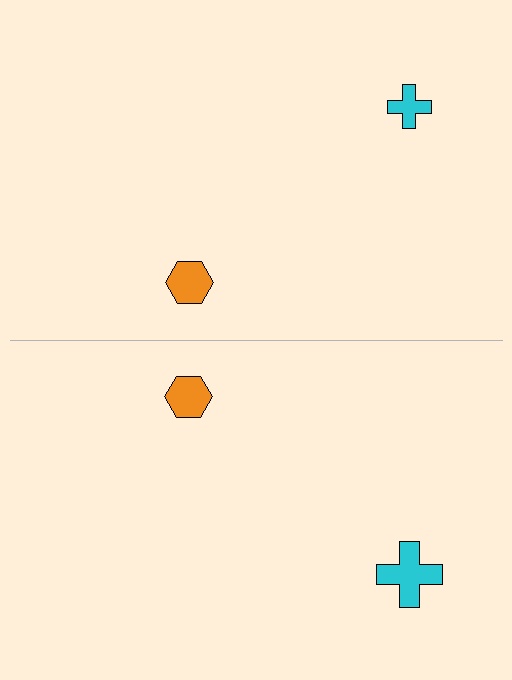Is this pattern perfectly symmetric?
No, the pattern is not perfectly symmetric. The cyan cross on the bottom side has a different size than its mirror counterpart.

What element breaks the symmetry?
The cyan cross on the bottom side has a different size than its mirror counterpart.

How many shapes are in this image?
There are 4 shapes in this image.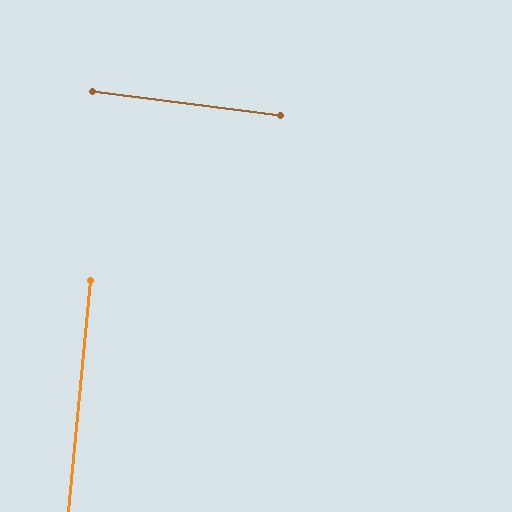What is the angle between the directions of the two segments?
Approximately 88 degrees.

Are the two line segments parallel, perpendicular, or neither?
Perpendicular — they meet at approximately 88°.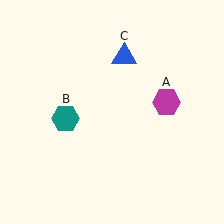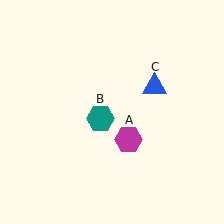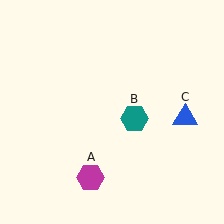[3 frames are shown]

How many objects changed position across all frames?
3 objects changed position: magenta hexagon (object A), teal hexagon (object B), blue triangle (object C).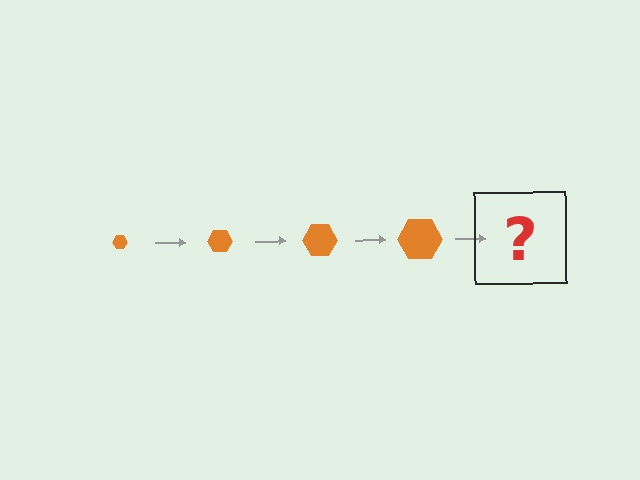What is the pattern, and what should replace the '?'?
The pattern is that the hexagon gets progressively larger each step. The '?' should be an orange hexagon, larger than the previous one.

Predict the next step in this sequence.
The next step is an orange hexagon, larger than the previous one.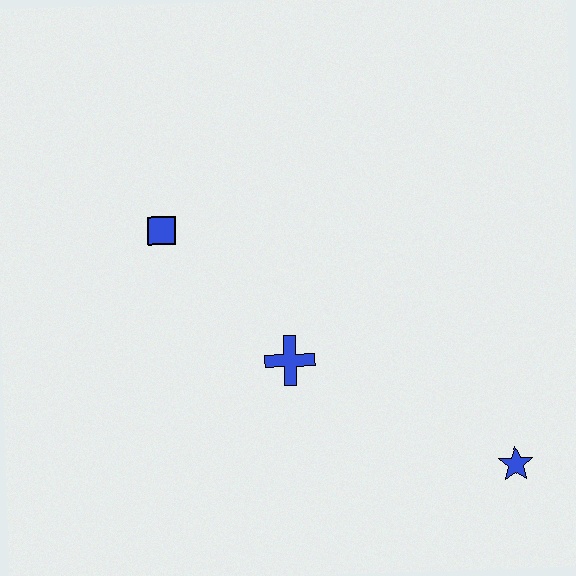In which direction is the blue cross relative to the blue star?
The blue cross is to the left of the blue star.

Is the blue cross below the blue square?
Yes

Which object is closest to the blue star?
The blue cross is closest to the blue star.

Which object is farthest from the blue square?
The blue star is farthest from the blue square.